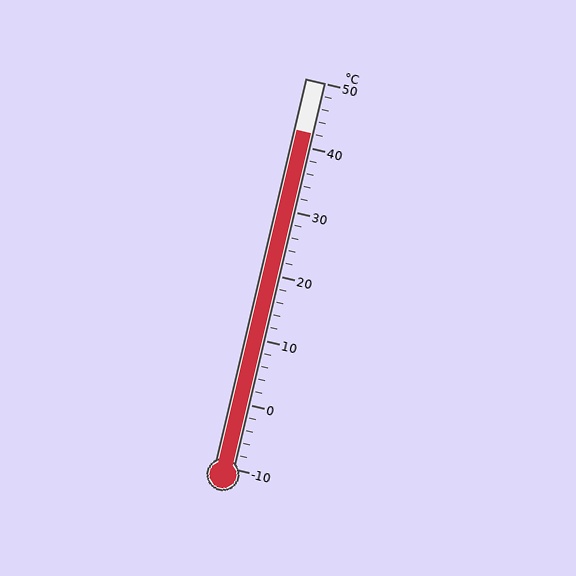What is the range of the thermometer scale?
The thermometer scale ranges from -10°C to 50°C.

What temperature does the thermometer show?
The thermometer shows approximately 42°C.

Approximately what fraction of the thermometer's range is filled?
The thermometer is filled to approximately 85% of its range.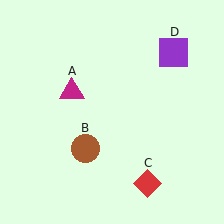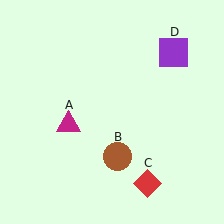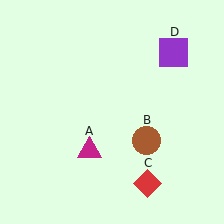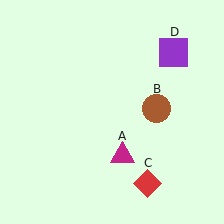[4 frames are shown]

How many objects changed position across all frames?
2 objects changed position: magenta triangle (object A), brown circle (object B).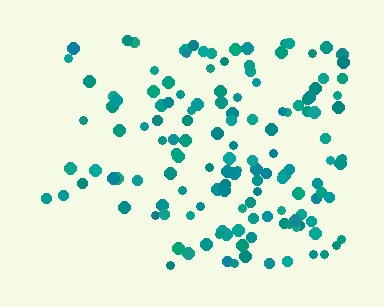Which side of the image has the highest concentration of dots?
The right.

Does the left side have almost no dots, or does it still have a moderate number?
Still a moderate number, just noticeably fewer than the right.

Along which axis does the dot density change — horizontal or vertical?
Horizontal.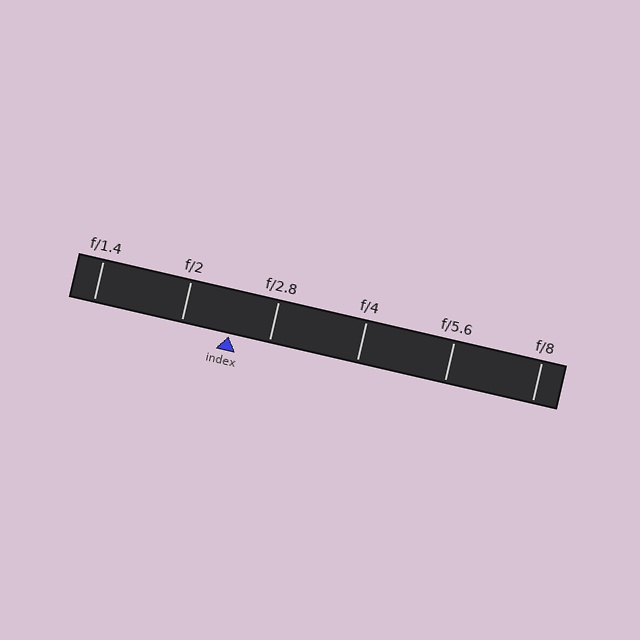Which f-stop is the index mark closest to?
The index mark is closest to f/2.8.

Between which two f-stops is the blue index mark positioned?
The index mark is between f/2 and f/2.8.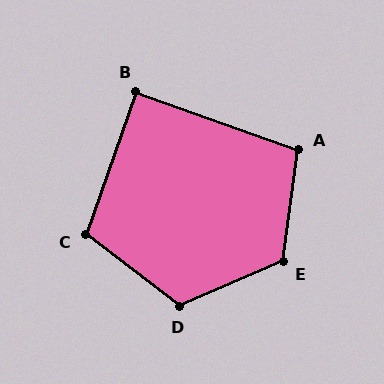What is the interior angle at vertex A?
Approximately 102 degrees (obtuse).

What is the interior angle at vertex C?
Approximately 108 degrees (obtuse).